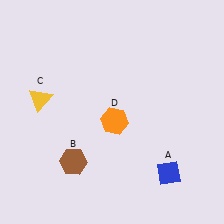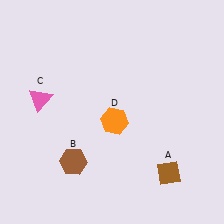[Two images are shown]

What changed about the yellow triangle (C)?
In Image 1, C is yellow. In Image 2, it changed to pink.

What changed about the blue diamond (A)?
In Image 1, A is blue. In Image 2, it changed to brown.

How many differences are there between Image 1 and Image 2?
There are 2 differences between the two images.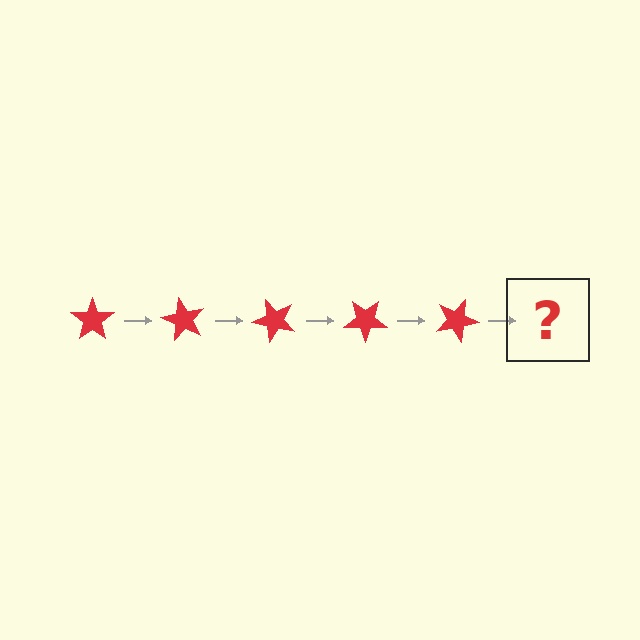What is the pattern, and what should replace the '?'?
The pattern is that the star rotates 60 degrees each step. The '?' should be a red star rotated 300 degrees.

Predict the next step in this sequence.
The next step is a red star rotated 300 degrees.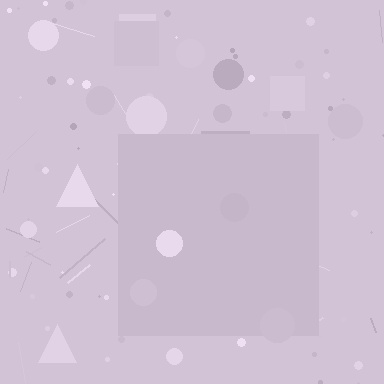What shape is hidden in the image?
A square is hidden in the image.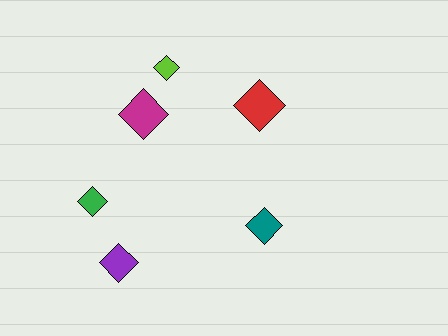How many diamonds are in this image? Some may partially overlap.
There are 6 diamonds.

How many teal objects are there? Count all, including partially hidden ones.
There is 1 teal object.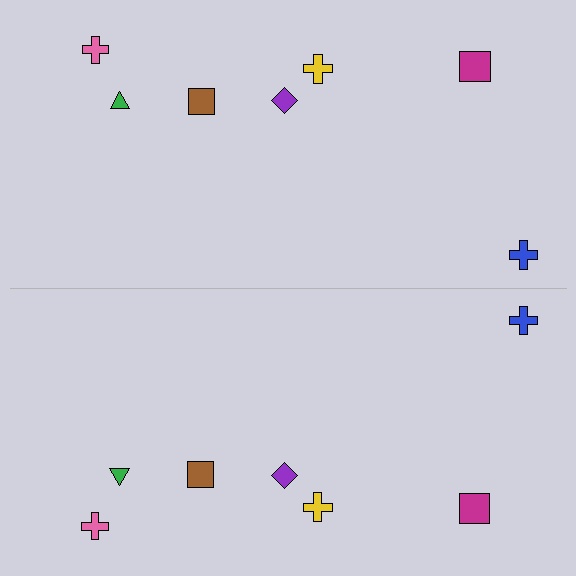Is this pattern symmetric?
Yes, this pattern has bilateral (reflection) symmetry.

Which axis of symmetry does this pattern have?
The pattern has a horizontal axis of symmetry running through the center of the image.